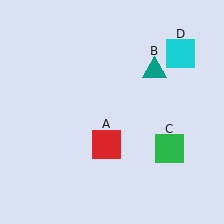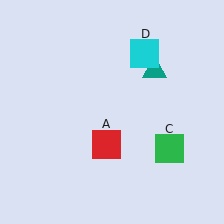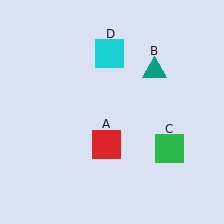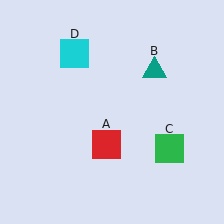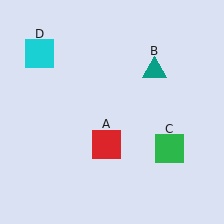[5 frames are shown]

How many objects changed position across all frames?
1 object changed position: cyan square (object D).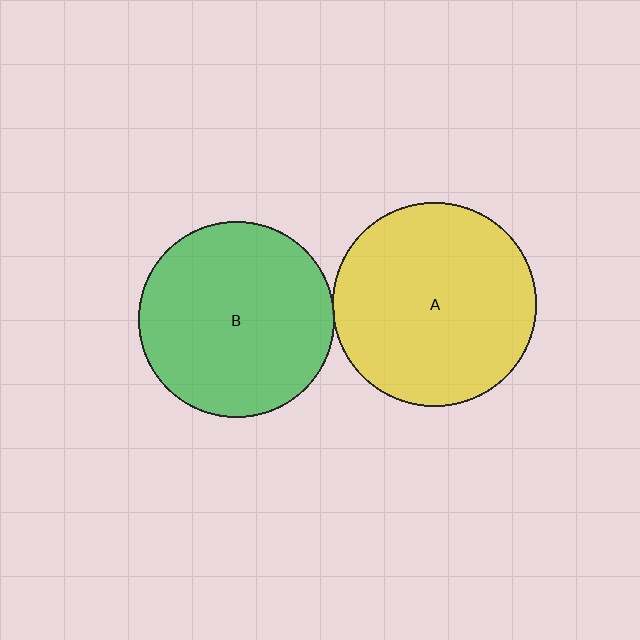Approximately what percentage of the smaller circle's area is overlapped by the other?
Approximately 5%.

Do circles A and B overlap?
Yes.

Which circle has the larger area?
Circle A (yellow).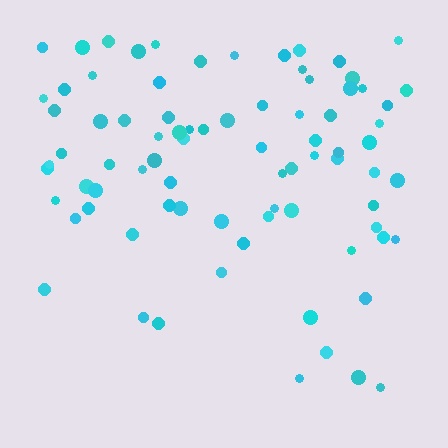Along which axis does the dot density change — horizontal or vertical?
Vertical.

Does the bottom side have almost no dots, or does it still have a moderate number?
Still a moderate number, just noticeably fewer than the top.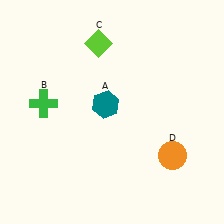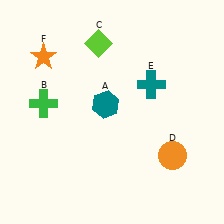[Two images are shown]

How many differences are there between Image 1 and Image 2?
There are 2 differences between the two images.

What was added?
A teal cross (E), an orange star (F) were added in Image 2.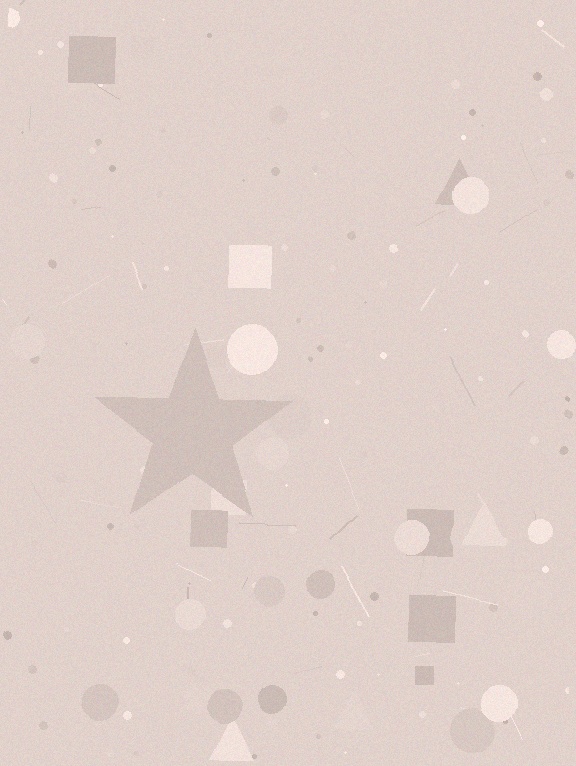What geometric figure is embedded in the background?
A star is embedded in the background.